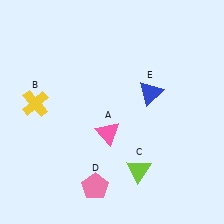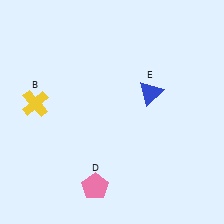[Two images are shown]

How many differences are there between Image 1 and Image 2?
There are 2 differences between the two images.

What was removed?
The lime triangle (C), the pink triangle (A) were removed in Image 2.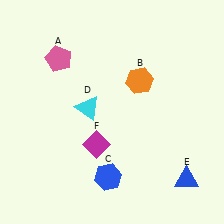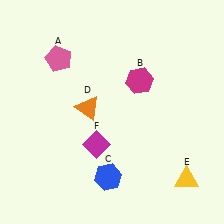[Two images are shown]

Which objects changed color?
B changed from orange to magenta. D changed from cyan to orange. E changed from blue to yellow.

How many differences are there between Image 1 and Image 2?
There are 3 differences between the two images.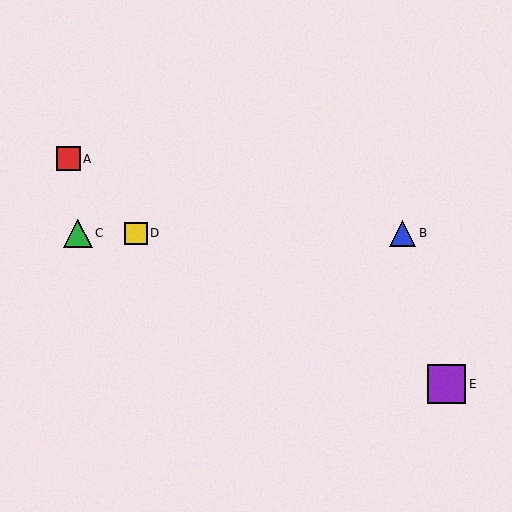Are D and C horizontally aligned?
Yes, both are at y≈233.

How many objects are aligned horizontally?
3 objects (B, C, D) are aligned horizontally.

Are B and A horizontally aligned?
No, B is at y≈233 and A is at y≈159.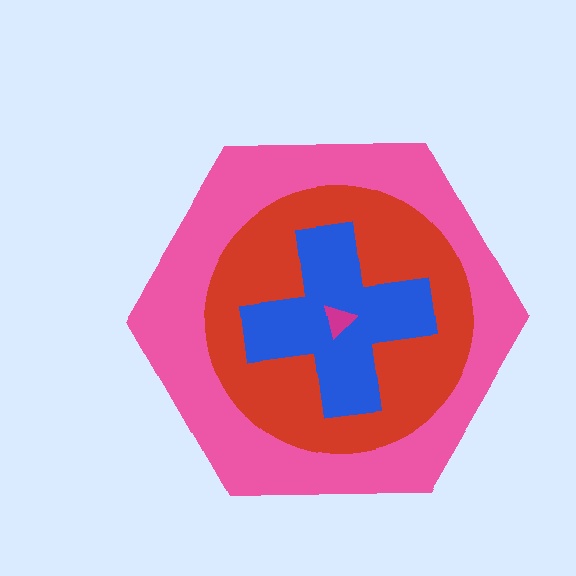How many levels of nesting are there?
4.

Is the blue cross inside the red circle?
Yes.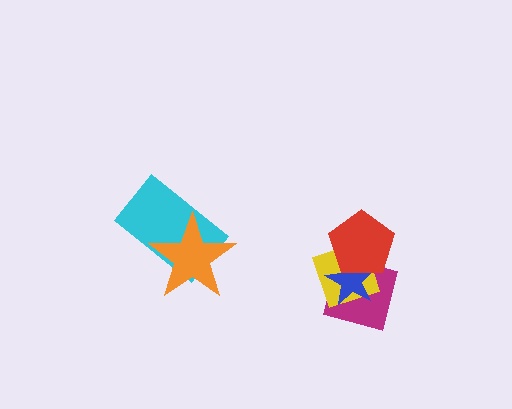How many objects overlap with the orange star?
1 object overlaps with the orange star.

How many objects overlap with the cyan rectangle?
1 object overlaps with the cyan rectangle.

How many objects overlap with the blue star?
3 objects overlap with the blue star.